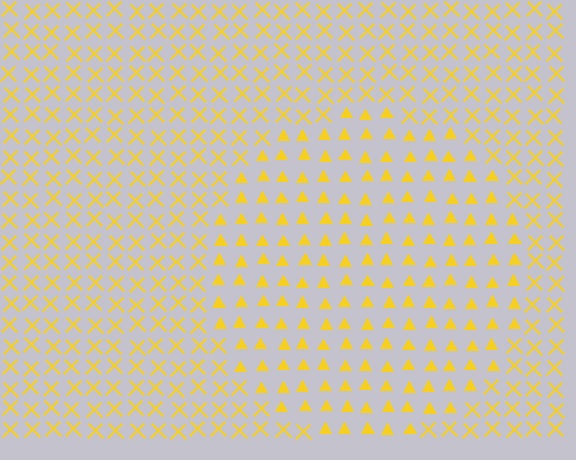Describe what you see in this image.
The image is filled with small yellow elements arranged in a uniform grid. A circle-shaped region contains triangles, while the surrounding area contains X marks. The boundary is defined purely by the change in element shape.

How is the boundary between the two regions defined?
The boundary is defined by a change in element shape: triangles inside vs. X marks outside. All elements share the same color and spacing.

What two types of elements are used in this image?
The image uses triangles inside the circle region and X marks outside it.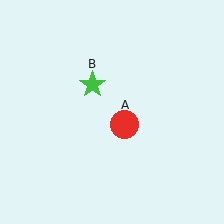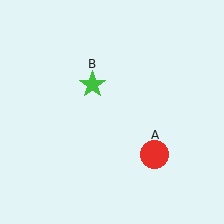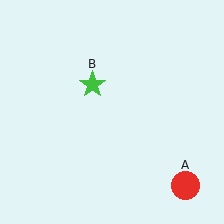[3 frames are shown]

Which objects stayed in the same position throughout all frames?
Green star (object B) remained stationary.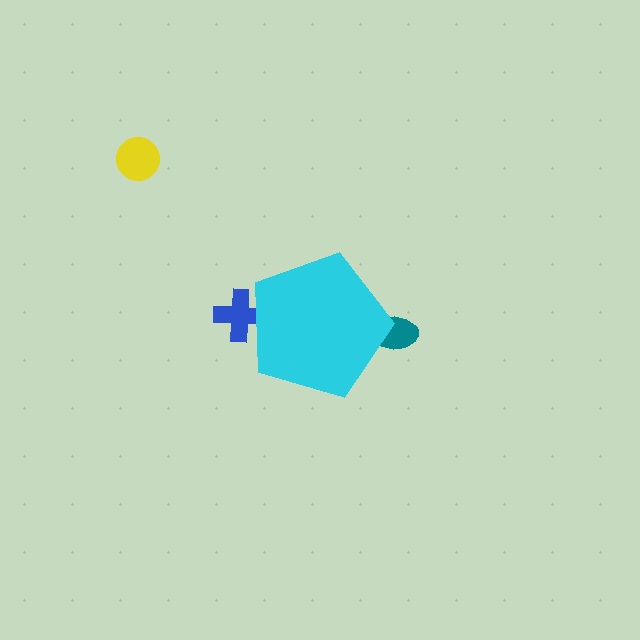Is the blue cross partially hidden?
Yes, the blue cross is partially hidden behind the cyan pentagon.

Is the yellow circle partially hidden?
No, the yellow circle is fully visible.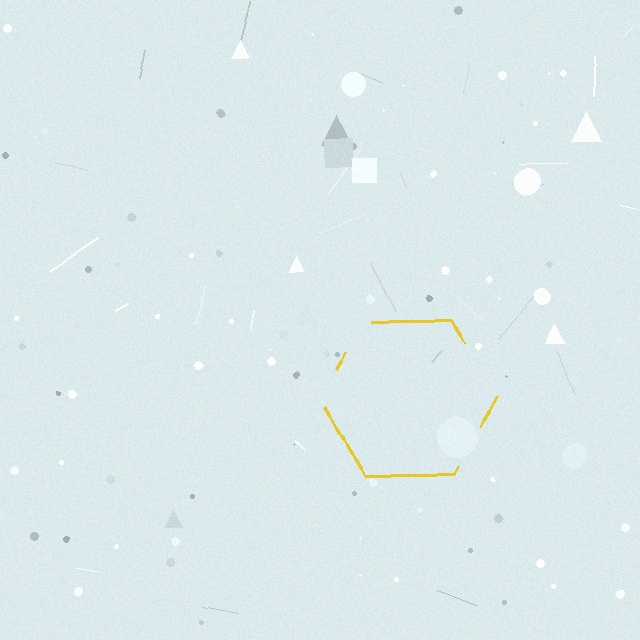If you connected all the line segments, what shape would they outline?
They would outline a hexagon.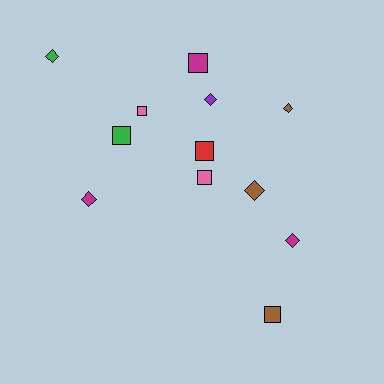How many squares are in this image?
There are 6 squares.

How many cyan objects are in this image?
There are no cyan objects.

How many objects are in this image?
There are 12 objects.